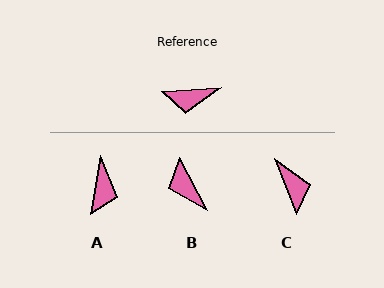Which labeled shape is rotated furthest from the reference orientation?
C, about 107 degrees away.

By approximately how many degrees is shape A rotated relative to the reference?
Approximately 76 degrees counter-clockwise.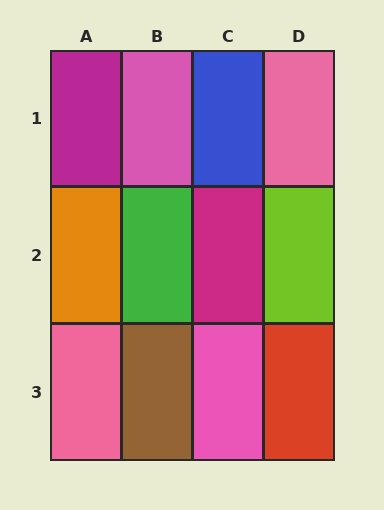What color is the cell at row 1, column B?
Pink.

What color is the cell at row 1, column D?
Pink.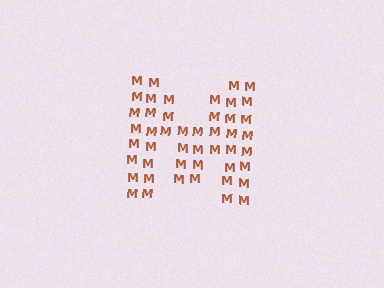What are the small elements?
The small elements are letter M's.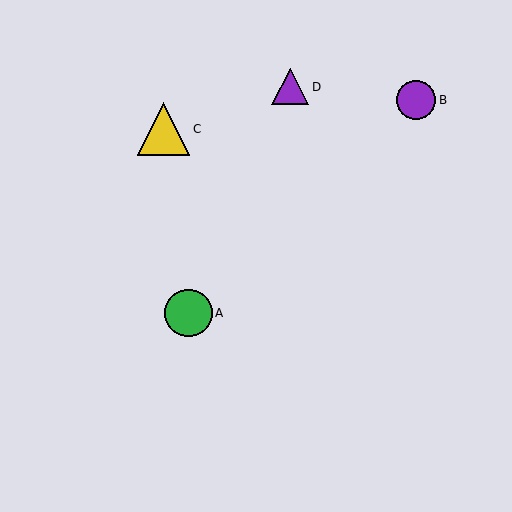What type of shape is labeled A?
Shape A is a green circle.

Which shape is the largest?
The yellow triangle (labeled C) is the largest.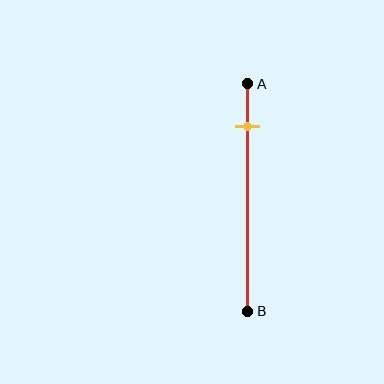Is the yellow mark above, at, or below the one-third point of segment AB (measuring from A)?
The yellow mark is above the one-third point of segment AB.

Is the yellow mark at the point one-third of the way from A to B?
No, the mark is at about 20% from A, not at the 33% one-third point.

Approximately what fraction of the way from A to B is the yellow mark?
The yellow mark is approximately 20% of the way from A to B.